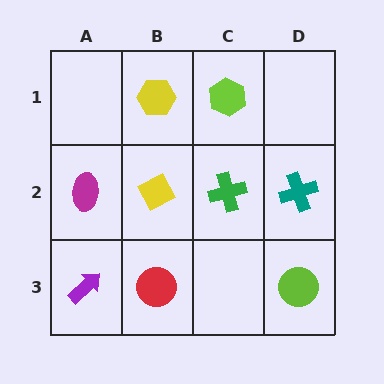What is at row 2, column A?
A magenta ellipse.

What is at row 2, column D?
A teal cross.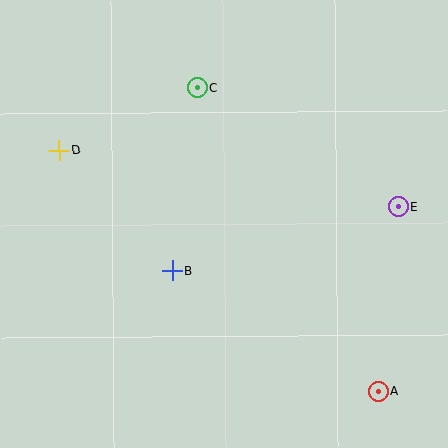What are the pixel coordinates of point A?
Point A is at (379, 391).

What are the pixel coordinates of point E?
Point E is at (398, 206).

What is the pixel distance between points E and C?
The distance between E and C is 233 pixels.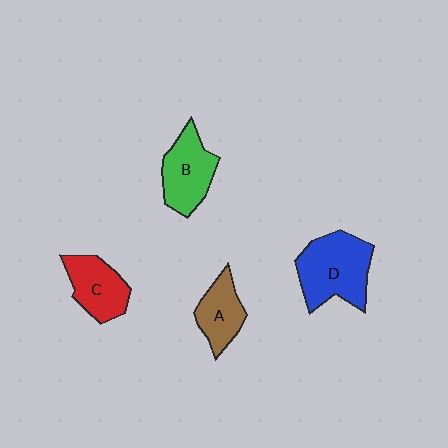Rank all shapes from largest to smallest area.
From largest to smallest: D (blue), B (green), C (red), A (brown).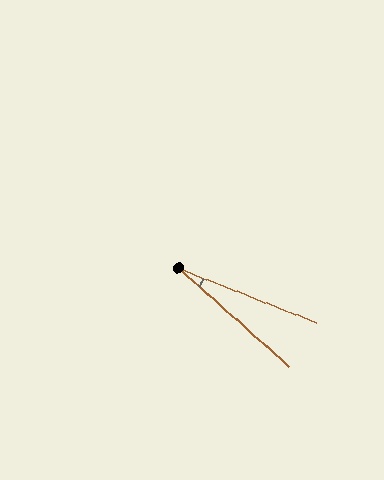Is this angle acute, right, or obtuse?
It is acute.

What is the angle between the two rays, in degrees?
Approximately 21 degrees.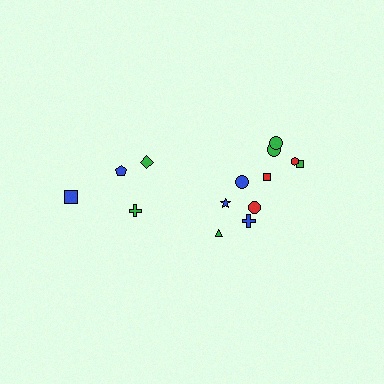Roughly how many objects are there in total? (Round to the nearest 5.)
Roughly 15 objects in total.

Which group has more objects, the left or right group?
The right group.